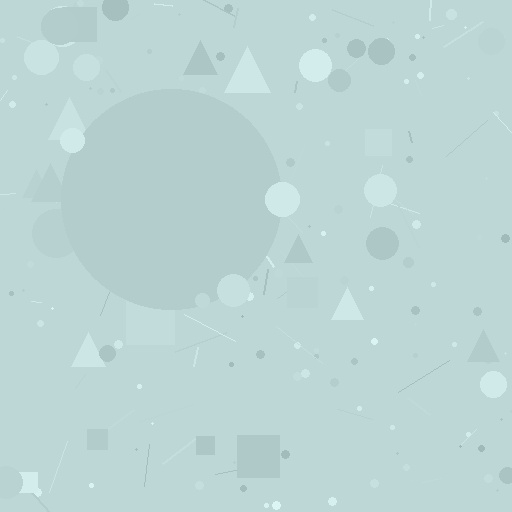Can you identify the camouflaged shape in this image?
The camouflaged shape is a circle.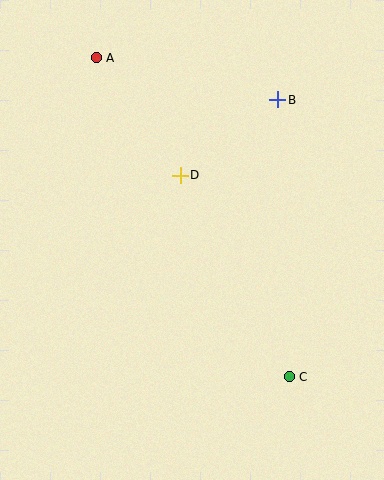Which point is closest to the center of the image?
Point D at (180, 175) is closest to the center.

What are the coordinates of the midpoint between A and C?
The midpoint between A and C is at (193, 217).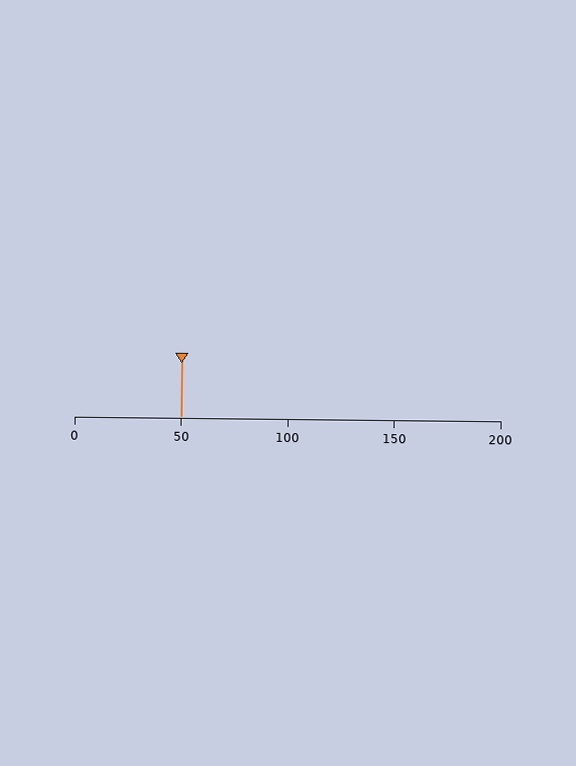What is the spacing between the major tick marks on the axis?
The major ticks are spaced 50 apart.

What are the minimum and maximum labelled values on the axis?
The axis runs from 0 to 200.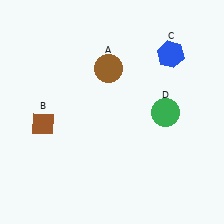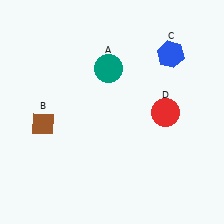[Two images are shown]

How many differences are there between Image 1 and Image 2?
There are 2 differences between the two images.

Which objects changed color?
A changed from brown to teal. D changed from green to red.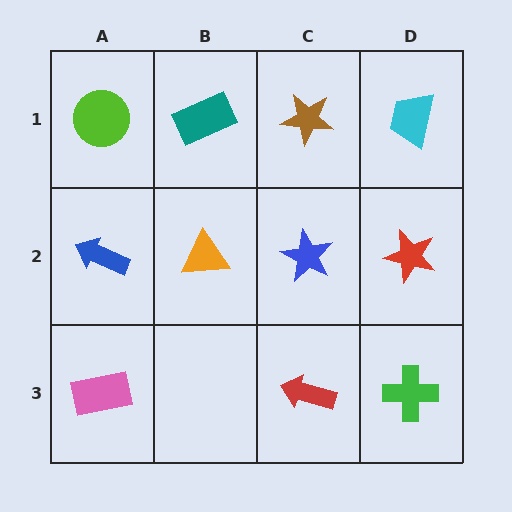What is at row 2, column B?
An orange triangle.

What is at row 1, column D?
A cyan trapezoid.